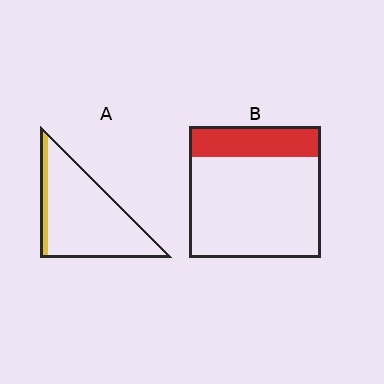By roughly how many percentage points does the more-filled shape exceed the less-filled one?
By roughly 10 percentage points (B over A).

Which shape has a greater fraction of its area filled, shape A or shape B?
Shape B.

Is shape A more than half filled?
No.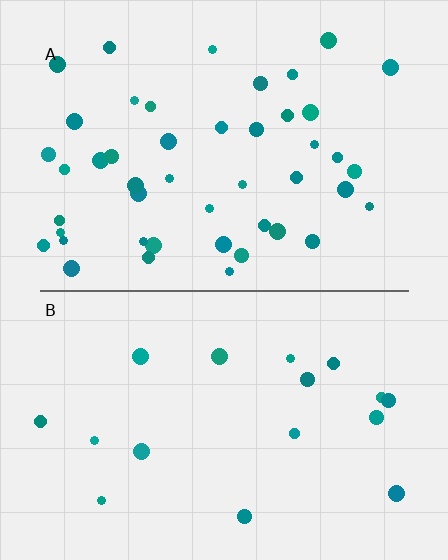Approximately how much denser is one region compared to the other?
Approximately 2.7× — region A over region B.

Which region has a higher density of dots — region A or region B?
A (the top).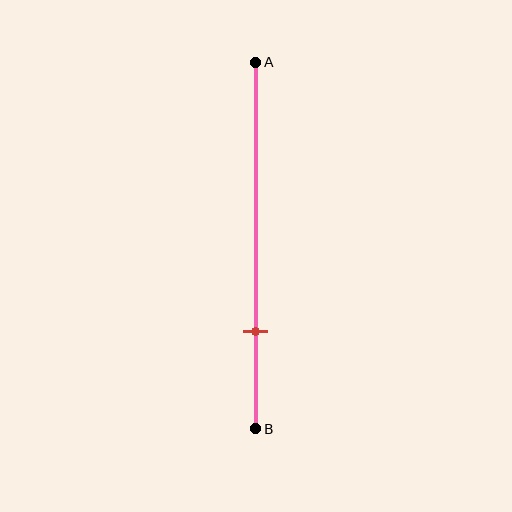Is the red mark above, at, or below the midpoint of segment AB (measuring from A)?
The red mark is below the midpoint of segment AB.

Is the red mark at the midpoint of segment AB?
No, the mark is at about 75% from A, not at the 50% midpoint.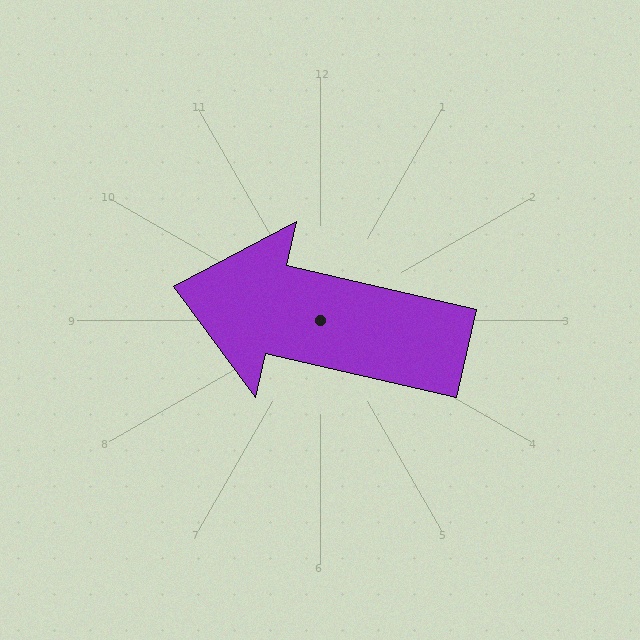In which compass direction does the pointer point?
West.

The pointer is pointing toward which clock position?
Roughly 9 o'clock.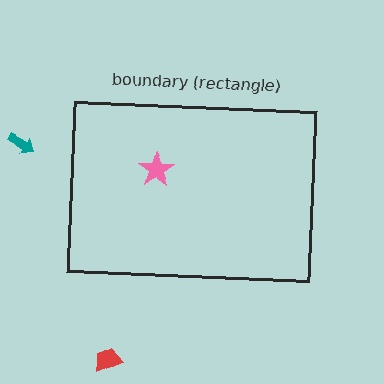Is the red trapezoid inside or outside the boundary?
Outside.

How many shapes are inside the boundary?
1 inside, 2 outside.